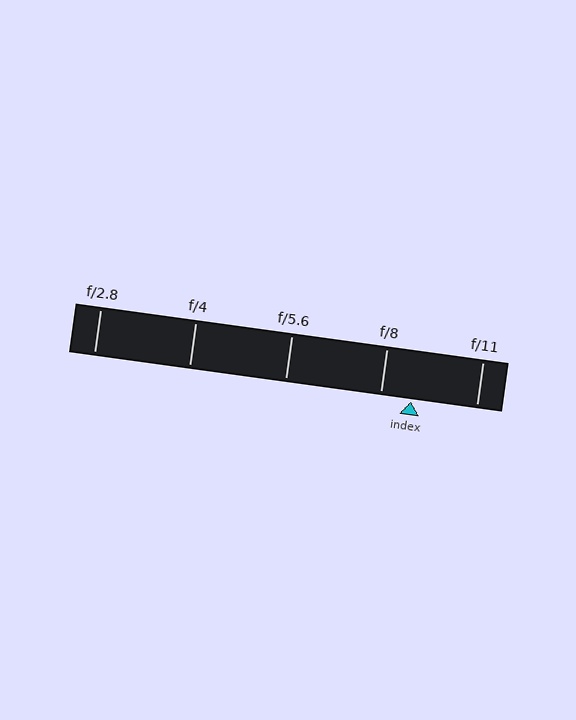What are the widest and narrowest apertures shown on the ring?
The widest aperture shown is f/2.8 and the narrowest is f/11.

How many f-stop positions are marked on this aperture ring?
There are 5 f-stop positions marked.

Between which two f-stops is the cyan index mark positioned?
The index mark is between f/8 and f/11.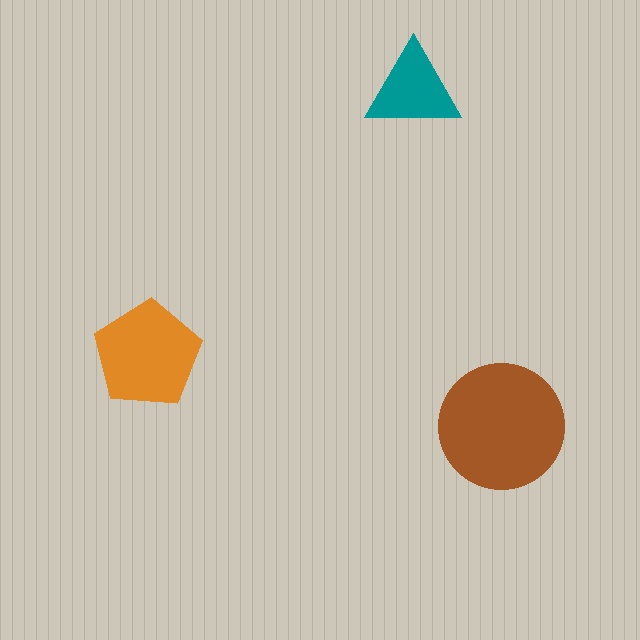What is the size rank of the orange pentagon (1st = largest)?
2nd.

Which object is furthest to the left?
The orange pentagon is leftmost.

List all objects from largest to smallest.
The brown circle, the orange pentagon, the teal triangle.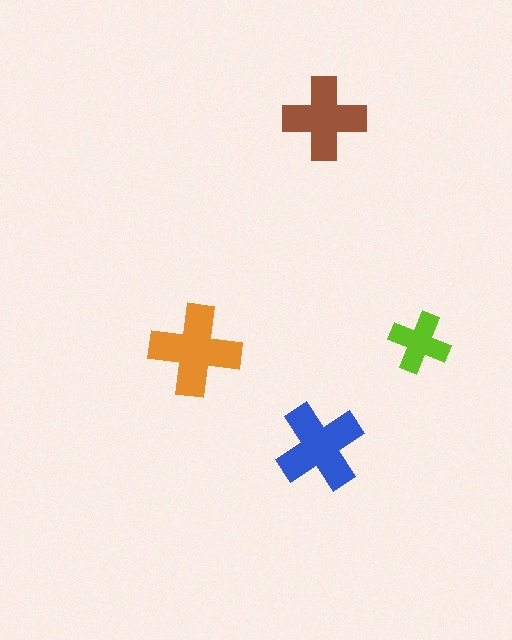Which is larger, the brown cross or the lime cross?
The brown one.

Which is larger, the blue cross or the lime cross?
The blue one.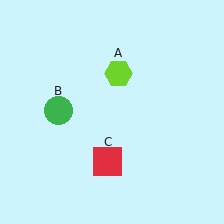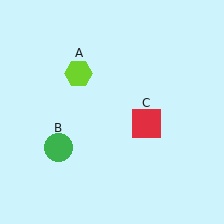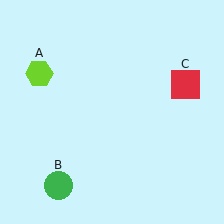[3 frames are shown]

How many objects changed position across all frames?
3 objects changed position: lime hexagon (object A), green circle (object B), red square (object C).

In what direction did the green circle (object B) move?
The green circle (object B) moved down.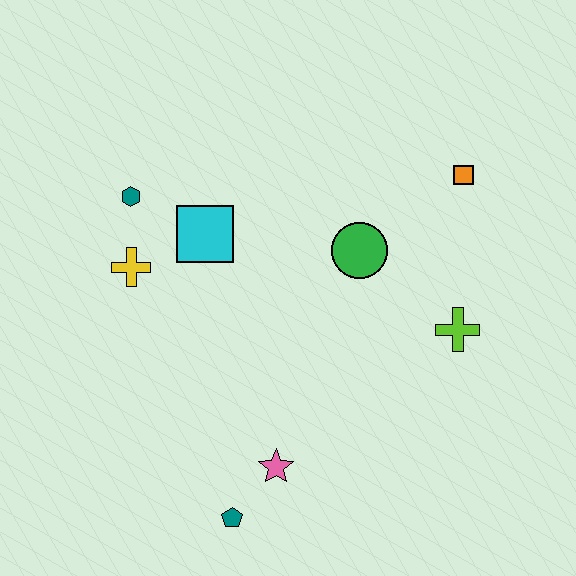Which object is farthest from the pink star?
The orange square is farthest from the pink star.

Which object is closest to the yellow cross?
The teal hexagon is closest to the yellow cross.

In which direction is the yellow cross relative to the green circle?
The yellow cross is to the left of the green circle.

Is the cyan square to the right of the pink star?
No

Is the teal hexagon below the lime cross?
No